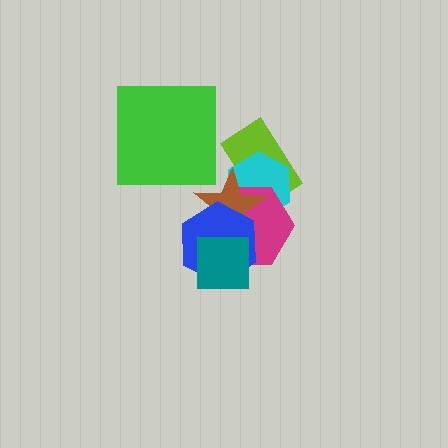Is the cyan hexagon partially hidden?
Yes, it is partially covered by another shape.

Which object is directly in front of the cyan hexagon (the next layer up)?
The magenta hexagon is directly in front of the cyan hexagon.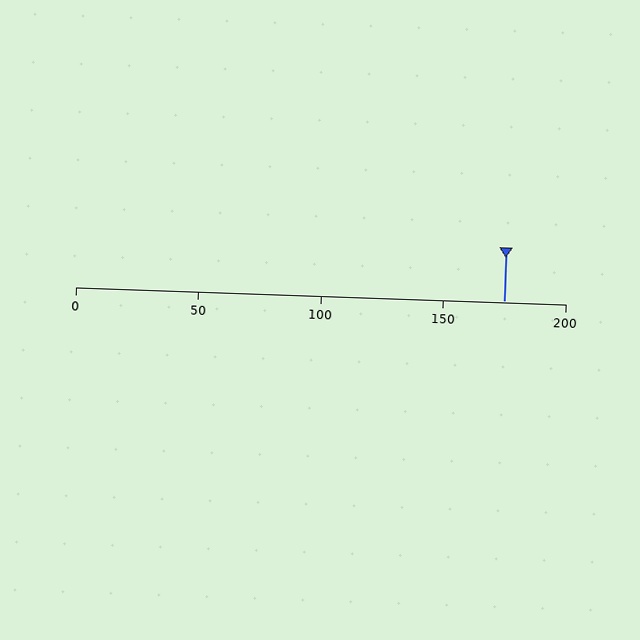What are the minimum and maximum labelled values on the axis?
The axis runs from 0 to 200.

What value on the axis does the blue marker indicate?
The marker indicates approximately 175.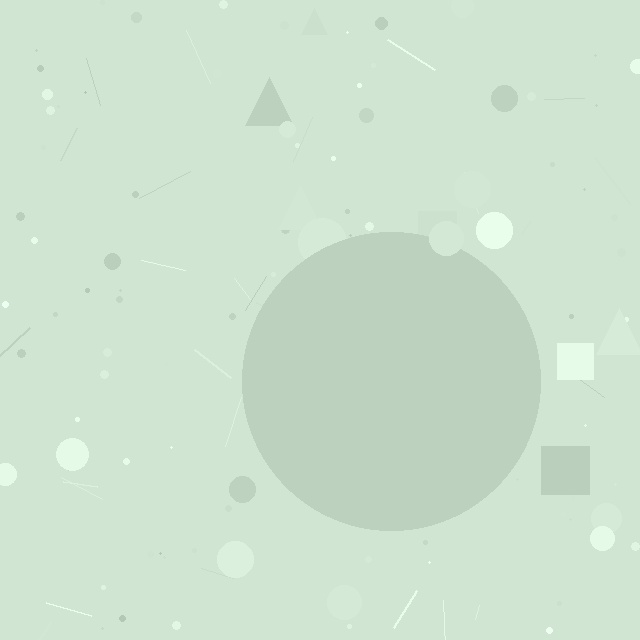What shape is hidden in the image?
A circle is hidden in the image.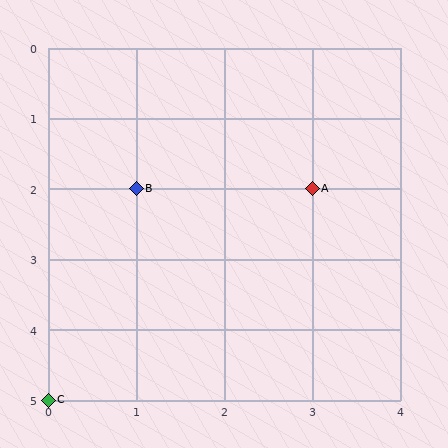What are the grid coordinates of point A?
Point A is at grid coordinates (3, 2).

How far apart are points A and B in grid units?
Points A and B are 2 columns apart.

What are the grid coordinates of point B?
Point B is at grid coordinates (1, 2).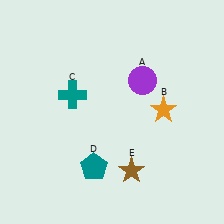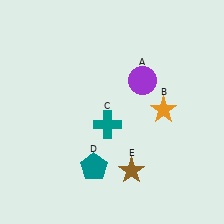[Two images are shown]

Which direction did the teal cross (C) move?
The teal cross (C) moved right.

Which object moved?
The teal cross (C) moved right.